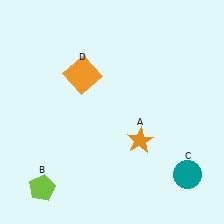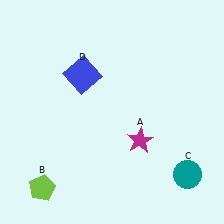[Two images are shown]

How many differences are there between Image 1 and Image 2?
There are 2 differences between the two images.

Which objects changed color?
A changed from orange to magenta. D changed from orange to blue.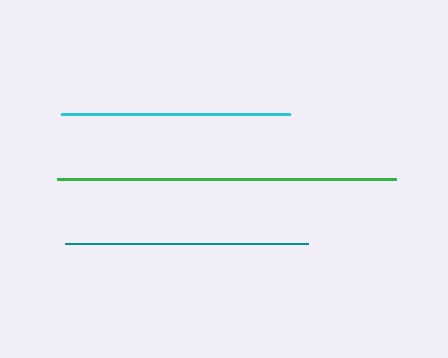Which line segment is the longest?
The green line is the longest at approximately 339 pixels.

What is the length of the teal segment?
The teal segment is approximately 243 pixels long.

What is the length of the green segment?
The green segment is approximately 339 pixels long.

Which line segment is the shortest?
The cyan line is the shortest at approximately 229 pixels.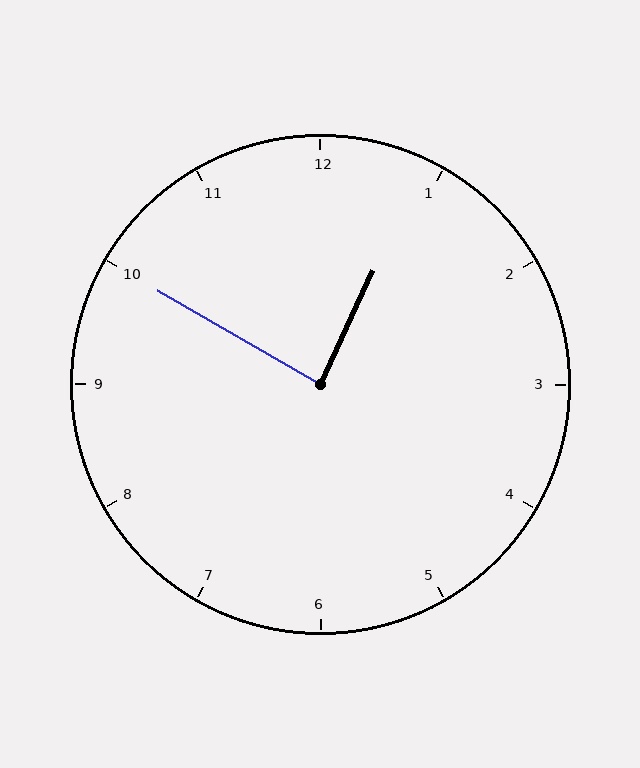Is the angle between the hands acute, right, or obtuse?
It is right.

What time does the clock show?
12:50.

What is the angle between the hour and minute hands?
Approximately 85 degrees.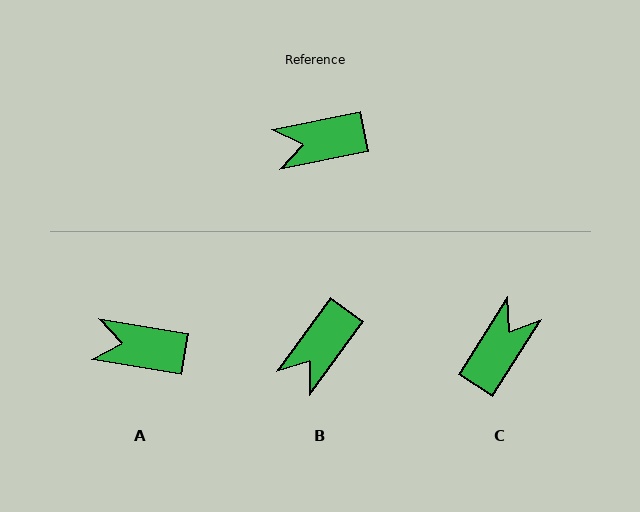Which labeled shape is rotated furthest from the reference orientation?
C, about 134 degrees away.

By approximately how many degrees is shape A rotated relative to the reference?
Approximately 20 degrees clockwise.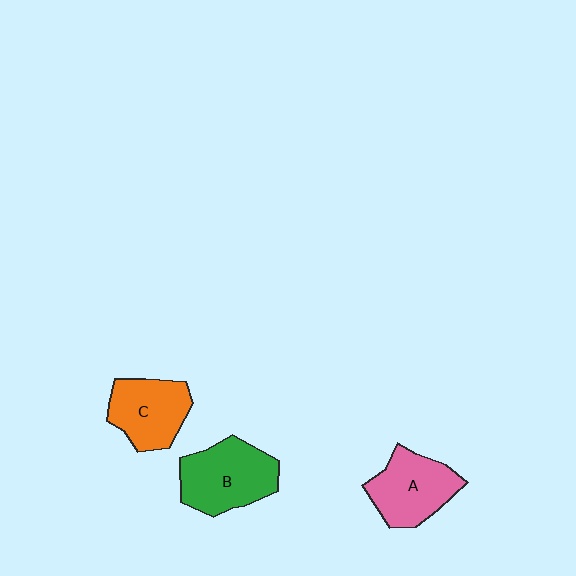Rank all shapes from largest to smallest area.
From largest to smallest: B (green), A (pink), C (orange).